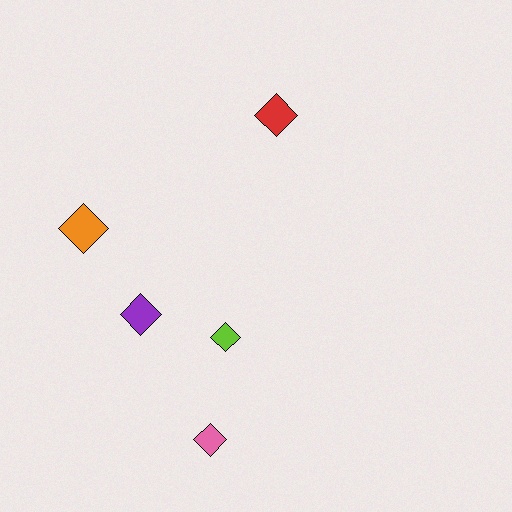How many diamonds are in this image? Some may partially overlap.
There are 5 diamonds.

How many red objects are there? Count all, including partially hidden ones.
There is 1 red object.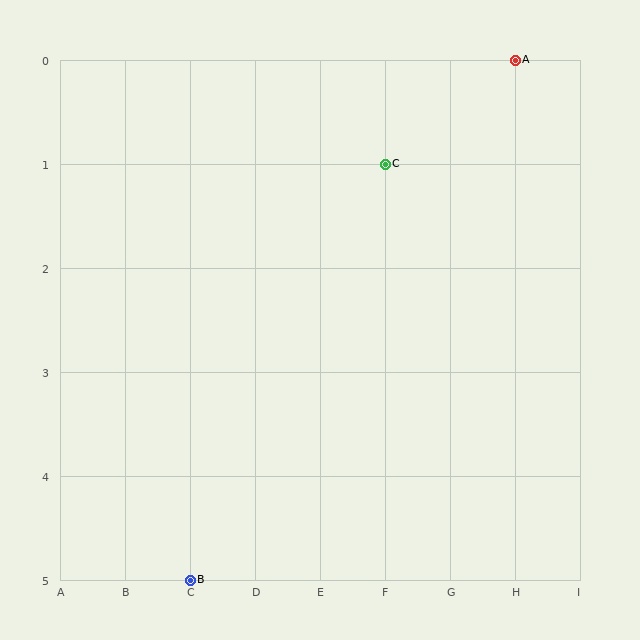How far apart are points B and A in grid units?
Points B and A are 5 columns and 5 rows apart (about 7.1 grid units diagonally).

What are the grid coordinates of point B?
Point B is at grid coordinates (C, 5).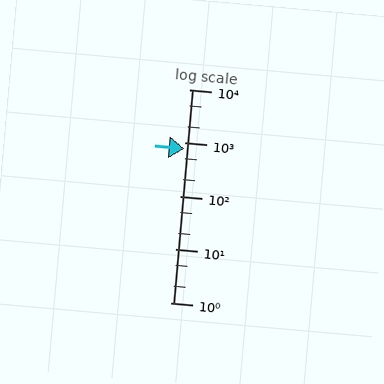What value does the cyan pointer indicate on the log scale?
The pointer indicates approximately 760.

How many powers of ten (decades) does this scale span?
The scale spans 4 decades, from 1 to 10000.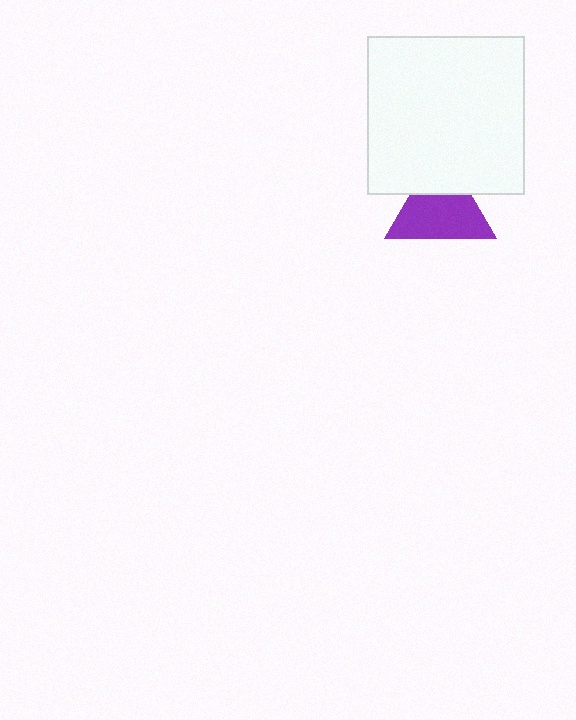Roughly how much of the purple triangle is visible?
Most of it is visible (roughly 70%).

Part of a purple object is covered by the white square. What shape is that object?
It is a triangle.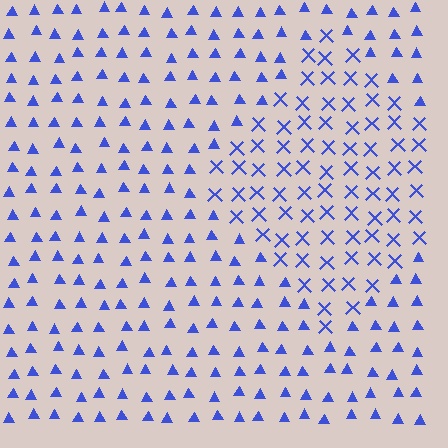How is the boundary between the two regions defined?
The boundary is defined by a change in element shape: X marks inside vs. triangles outside. All elements share the same color and spacing.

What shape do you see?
I see a diamond.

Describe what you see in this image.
The image is filled with small blue elements arranged in a uniform grid. A diamond-shaped region contains X marks, while the surrounding area contains triangles. The boundary is defined purely by the change in element shape.